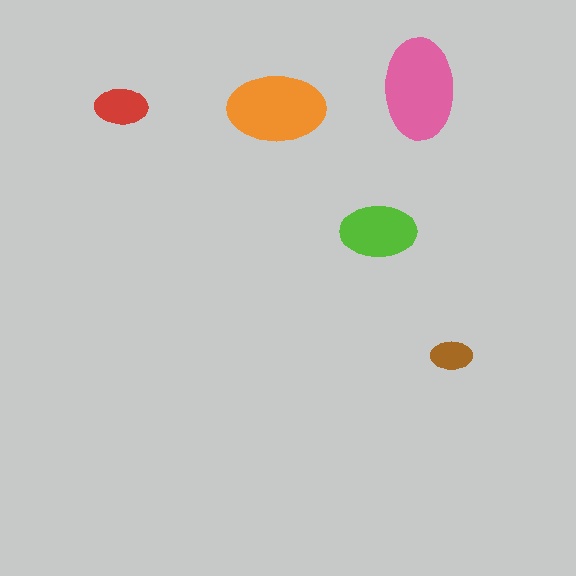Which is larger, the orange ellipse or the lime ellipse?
The orange one.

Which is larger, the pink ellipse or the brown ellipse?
The pink one.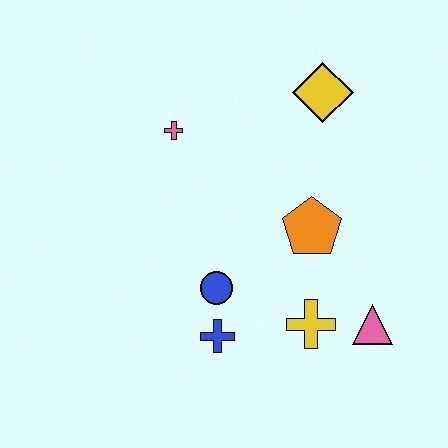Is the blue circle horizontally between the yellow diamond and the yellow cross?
No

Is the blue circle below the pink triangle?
No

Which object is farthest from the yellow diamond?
The blue cross is farthest from the yellow diamond.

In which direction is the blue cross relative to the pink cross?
The blue cross is below the pink cross.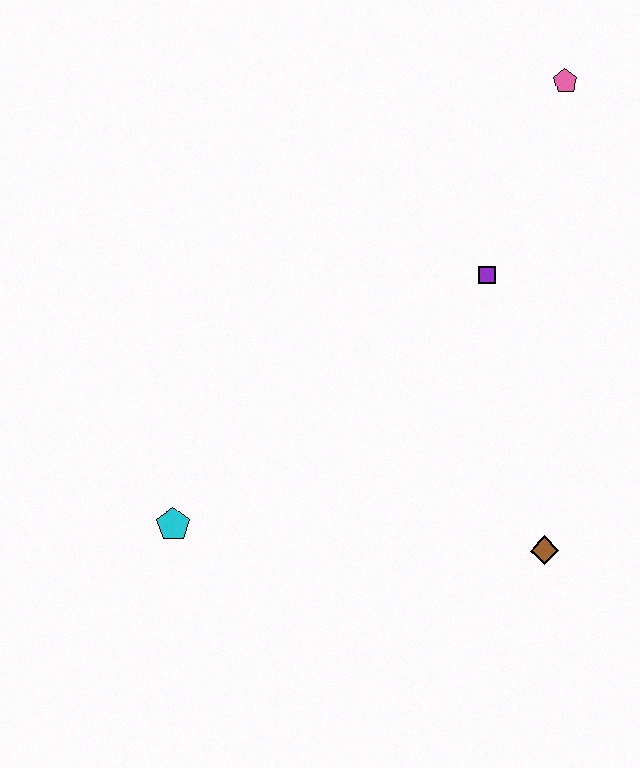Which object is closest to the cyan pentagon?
The brown diamond is closest to the cyan pentagon.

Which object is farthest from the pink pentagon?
The cyan pentagon is farthest from the pink pentagon.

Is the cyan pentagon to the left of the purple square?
Yes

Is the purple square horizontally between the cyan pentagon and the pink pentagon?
Yes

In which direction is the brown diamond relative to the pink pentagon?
The brown diamond is below the pink pentagon.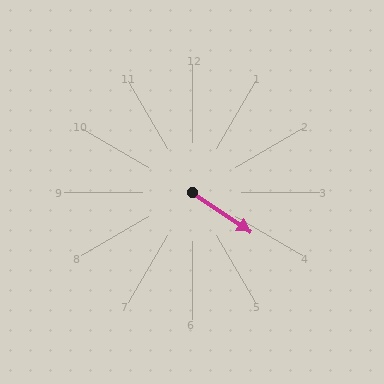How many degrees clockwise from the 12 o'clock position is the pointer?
Approximately 124 degrees.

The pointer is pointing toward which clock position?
Roughly 4 o'clock.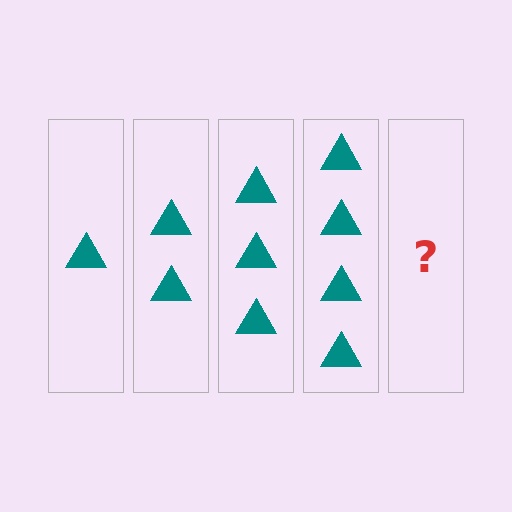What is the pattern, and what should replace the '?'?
The pattern is that each step adds one more triangle. The '?' should be 5 triangles.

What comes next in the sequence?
The next element should be 5 triangles.